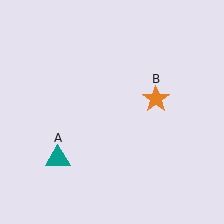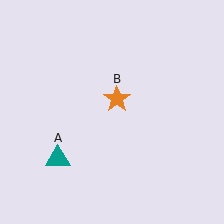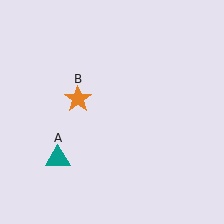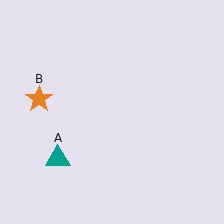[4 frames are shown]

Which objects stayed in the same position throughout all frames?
Teal triangle (object A) remained stationary.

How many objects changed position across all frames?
1 object changed position: orange star (object B).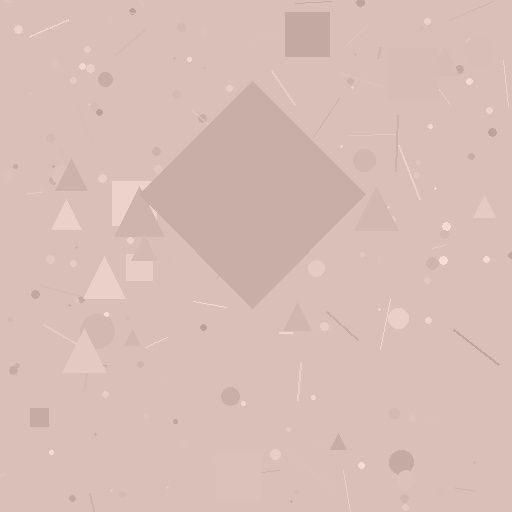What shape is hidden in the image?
A diamond is hidden in the image.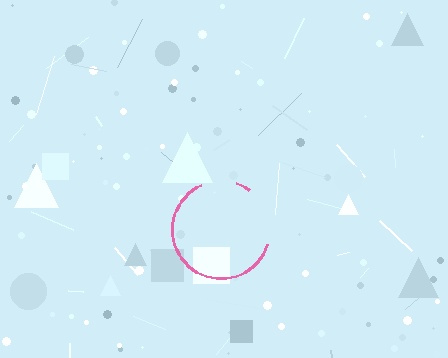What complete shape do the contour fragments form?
The contour fragments form a circle.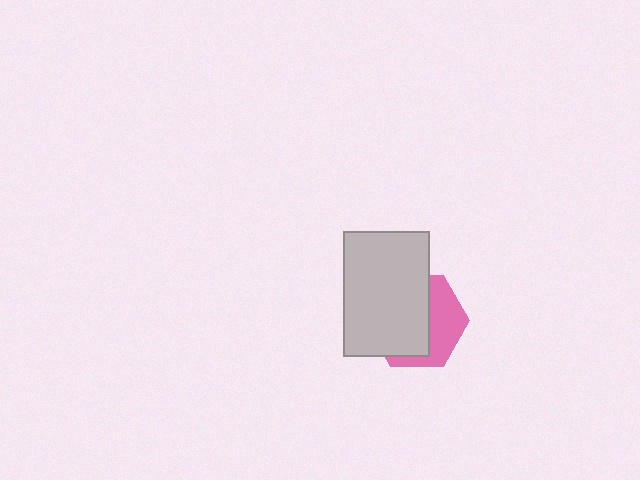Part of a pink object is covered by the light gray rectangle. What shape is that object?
It is a hexagon.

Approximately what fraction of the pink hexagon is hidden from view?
Roughly 60% of the pink hexagon is hidden behind the light gray rectangle.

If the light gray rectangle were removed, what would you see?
You would see the complete pink hexagon.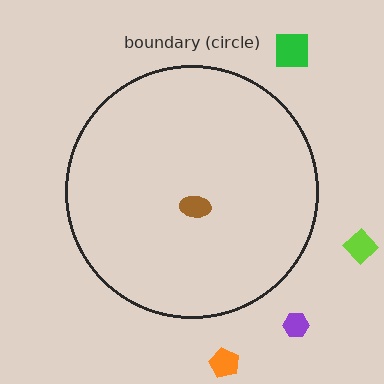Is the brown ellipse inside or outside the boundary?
Inside.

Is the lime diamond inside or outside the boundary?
Outside.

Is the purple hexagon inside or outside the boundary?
Outside.